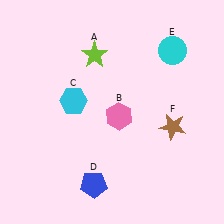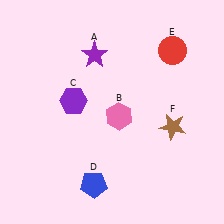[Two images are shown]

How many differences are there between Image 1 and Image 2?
There are 3 differences between the two images.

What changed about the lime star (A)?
In Image 1, A is lime. In Image 2, it changed to purple.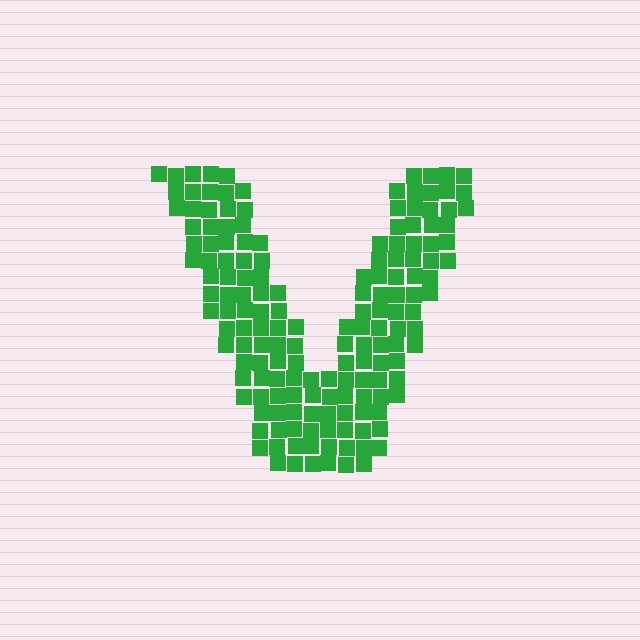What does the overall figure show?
The overall figure shows the letter V.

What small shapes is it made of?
It is made of small squares.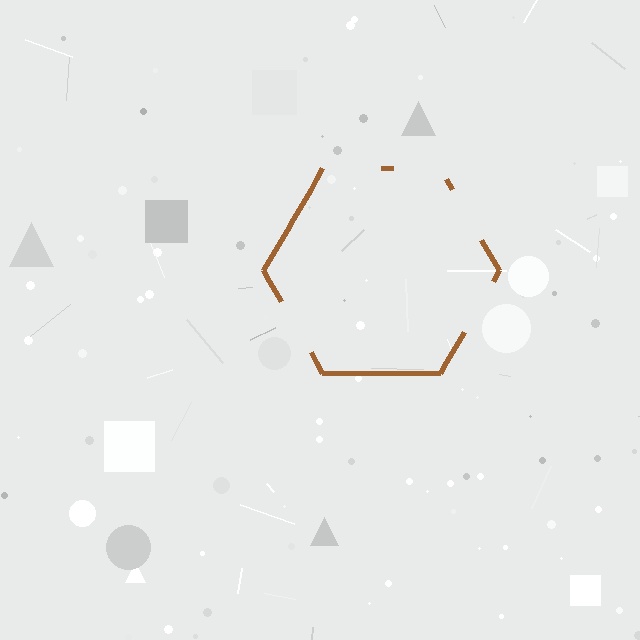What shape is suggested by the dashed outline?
The dashed outline suggests a hexagon.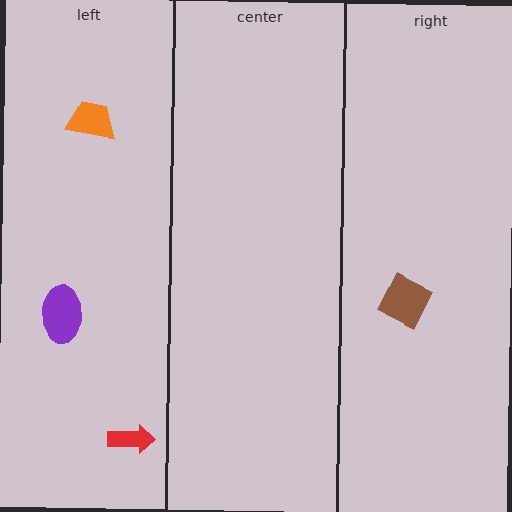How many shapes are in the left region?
3.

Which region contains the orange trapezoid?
The left region.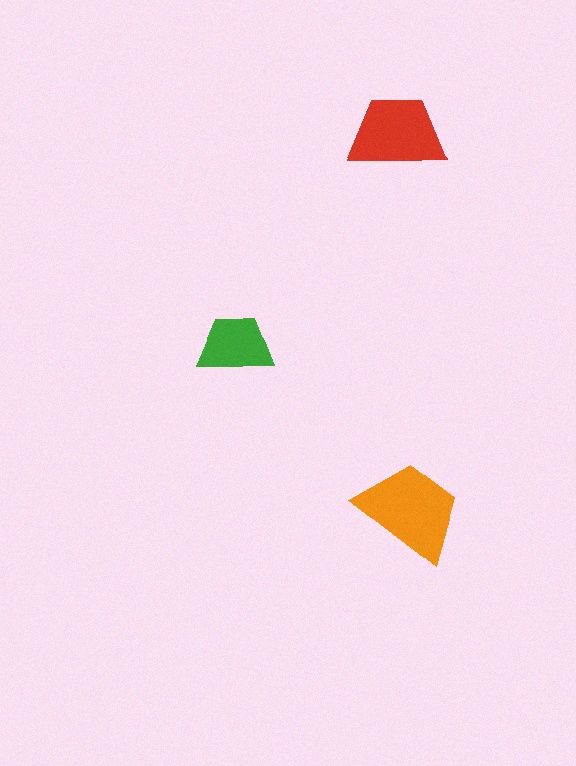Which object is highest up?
The red trapezoid is topmost.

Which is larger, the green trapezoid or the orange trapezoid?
The orange one.